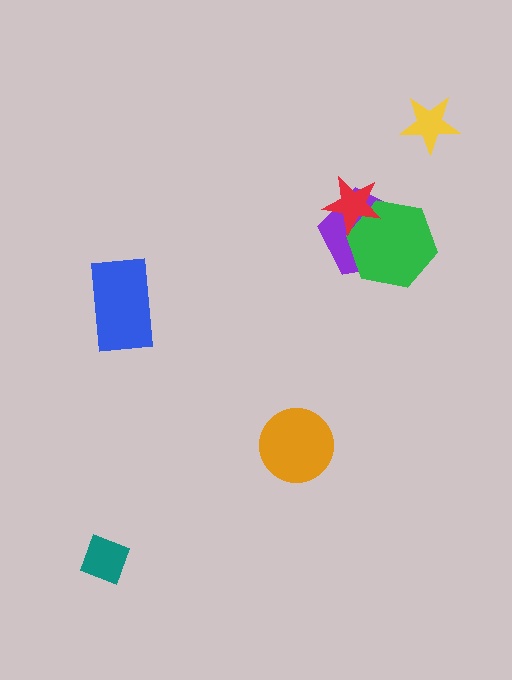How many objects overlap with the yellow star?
0 objects overlap with the yellow star.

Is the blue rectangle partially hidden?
No, no other shape covers it.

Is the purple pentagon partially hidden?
Yes, it is partially covered by another shape.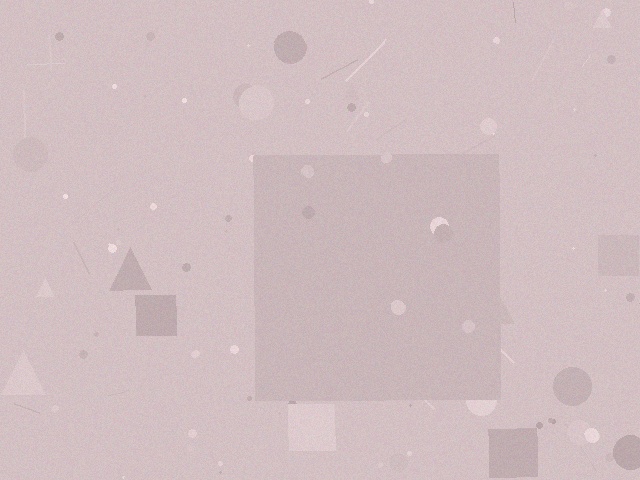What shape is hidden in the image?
A square is hidden in the image.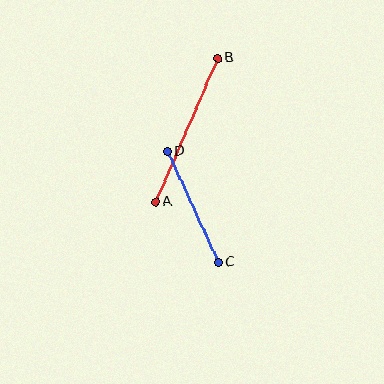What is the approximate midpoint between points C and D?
The midpoint is at approximately (193, 207) pixels.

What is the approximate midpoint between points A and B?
The midpoint is at approximately (187, 130) pixels.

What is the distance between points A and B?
The distance is approximately 157 pixels.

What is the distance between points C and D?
The distance is approximately 122 pixels.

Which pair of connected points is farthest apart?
Points A and B are farthest apart.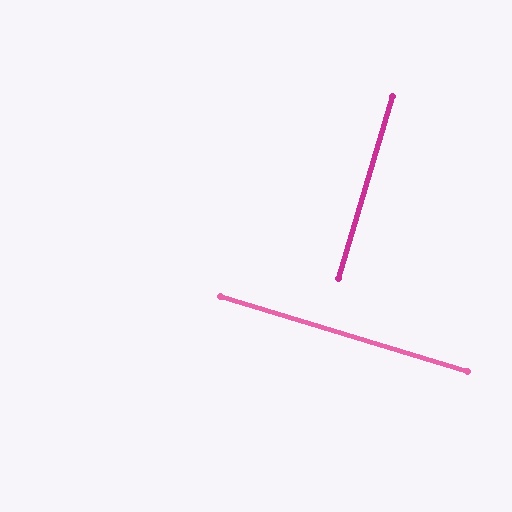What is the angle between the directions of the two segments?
Approximately 90 degrees.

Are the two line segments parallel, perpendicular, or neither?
Perpendicular — they meet at approximately 90°.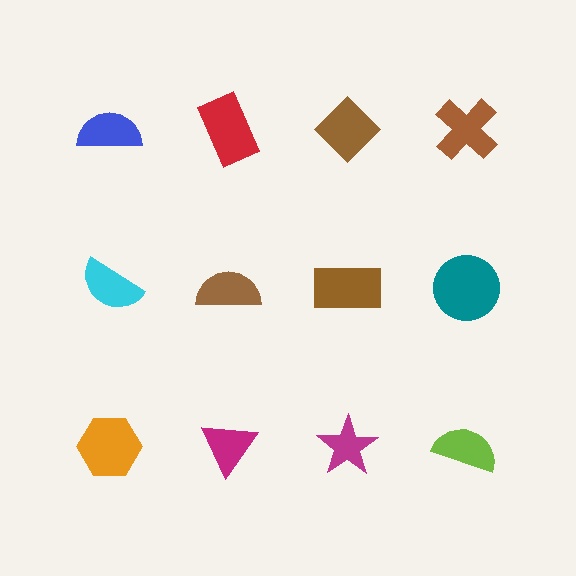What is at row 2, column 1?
A cyan semicircle.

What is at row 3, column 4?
A lime semicircle.